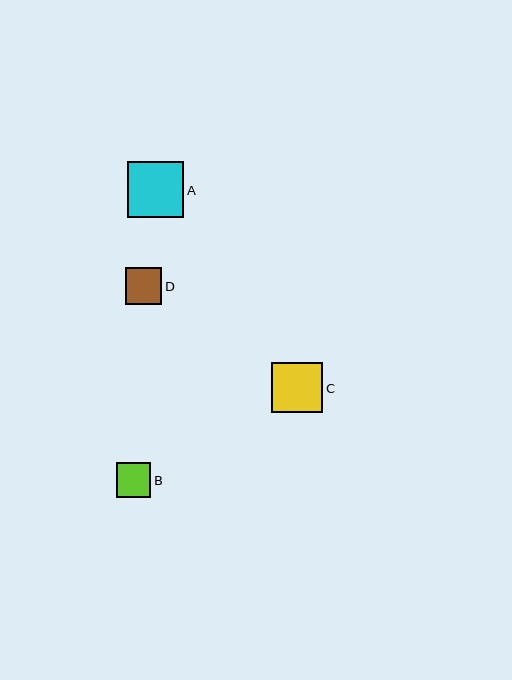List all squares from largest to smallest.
From largest to smallest: A, C, D, B.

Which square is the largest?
Square A is the largest with a size of approximately 56 pixels.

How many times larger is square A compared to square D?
Square A is approximately 1.5 times the size of square D.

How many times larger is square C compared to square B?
Square C is approximately 1.5 times the size of square B.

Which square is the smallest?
Square B is the smallest with a size of approximately 35 pixels.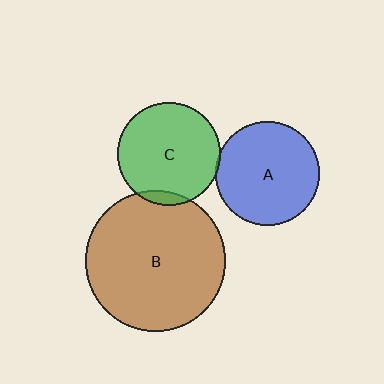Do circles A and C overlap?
Yes.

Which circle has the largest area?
Circle B (brown).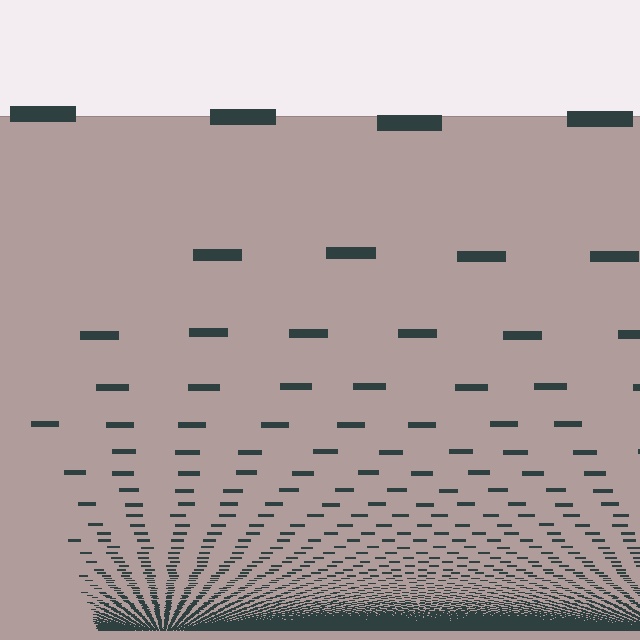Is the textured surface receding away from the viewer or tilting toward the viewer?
The surface appears to tilt toward the viewer. Texture elements get larger and sparser toward the top.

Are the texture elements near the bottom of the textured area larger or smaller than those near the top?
Smaller. The gradient is inverted — elements near the bottom are smaller and denser.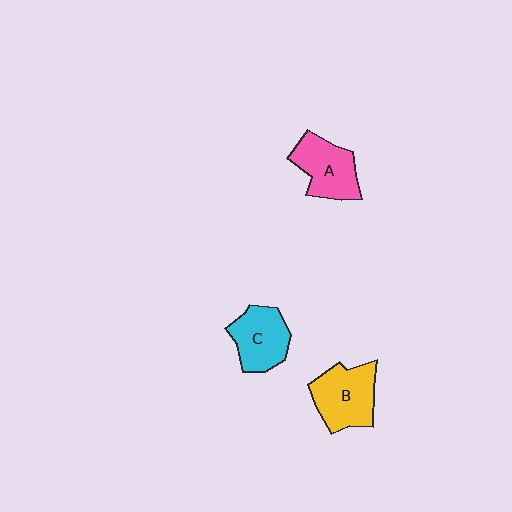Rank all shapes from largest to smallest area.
From largest to smallest: B (yellow), A (pink), C (cyan).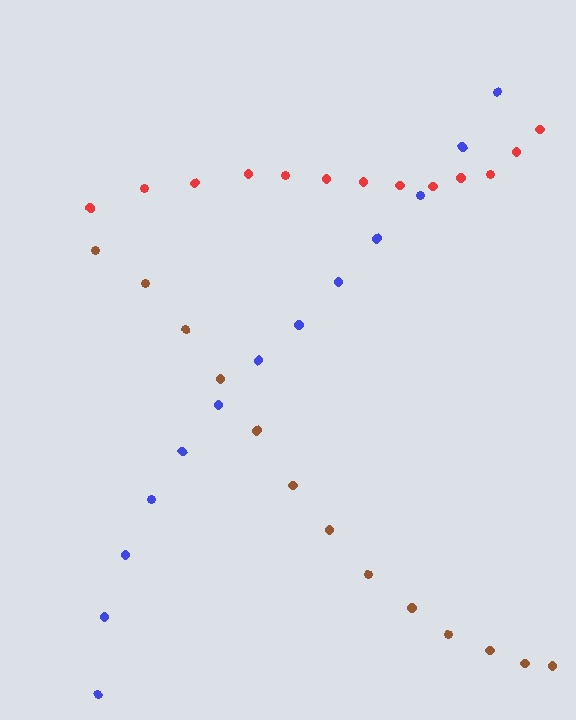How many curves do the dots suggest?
There are 3 distinct paths.